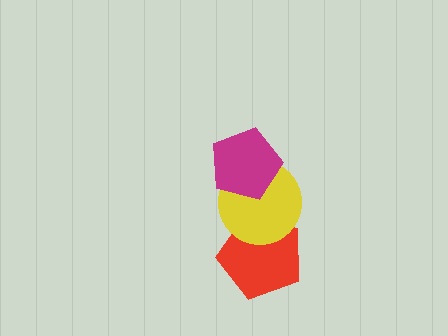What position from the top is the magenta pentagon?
The magenta pentagon is 1st from the top.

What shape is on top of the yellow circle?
The magenta pentagon is on top of the yellow circle.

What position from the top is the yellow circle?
The yellow circle is 2nd from the top.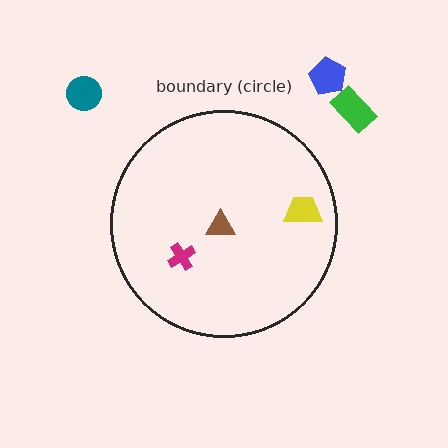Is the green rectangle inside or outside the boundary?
Outside.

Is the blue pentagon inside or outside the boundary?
Outside.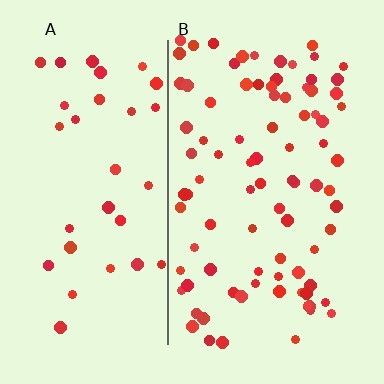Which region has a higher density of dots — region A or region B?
B (the right).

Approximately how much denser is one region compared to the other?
Approximately 2.5× — region B over region A.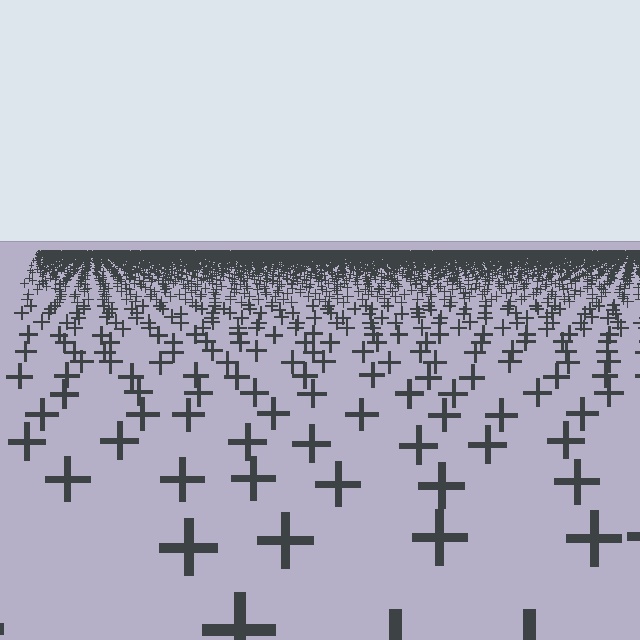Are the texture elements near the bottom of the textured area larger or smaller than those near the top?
Larger. Near the bottom, elements are closer to the viewer and appear at a bigger on-screen size.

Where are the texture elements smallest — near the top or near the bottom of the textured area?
Near the top.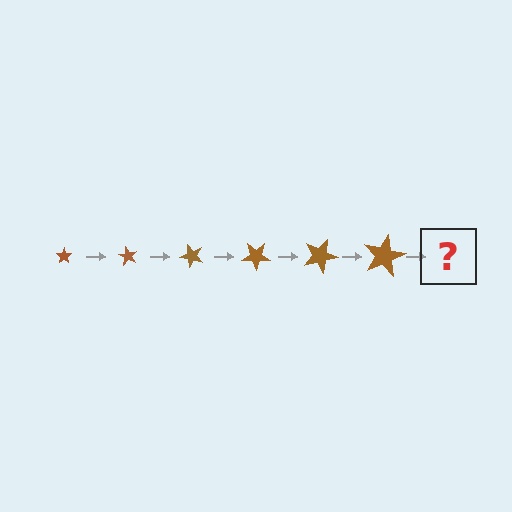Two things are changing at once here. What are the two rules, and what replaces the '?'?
The two rules are that the star grows larger each step and it rotates 60 degrees each step. The '?' should be a star, larger than the previous one and rotated 360 degrees from the start.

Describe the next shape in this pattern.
It should be a star, larger than the previous one and rotated 360 degrees from the start.